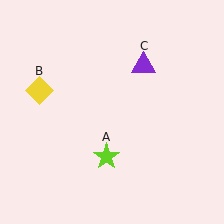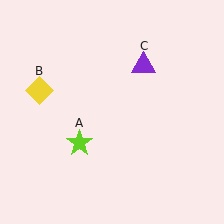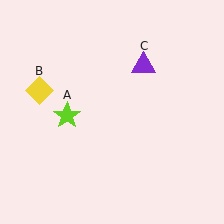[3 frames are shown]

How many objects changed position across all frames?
1 object changed position: lime star (object A).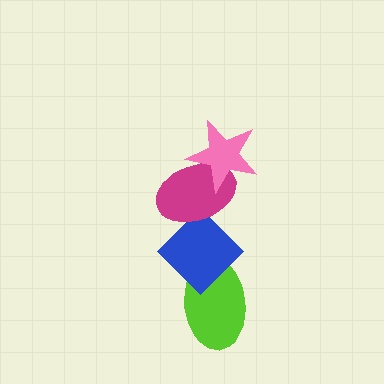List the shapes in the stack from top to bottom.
From top to bottom: the pink star, the magenta ellipse, the blue diamond, the lime ellipse.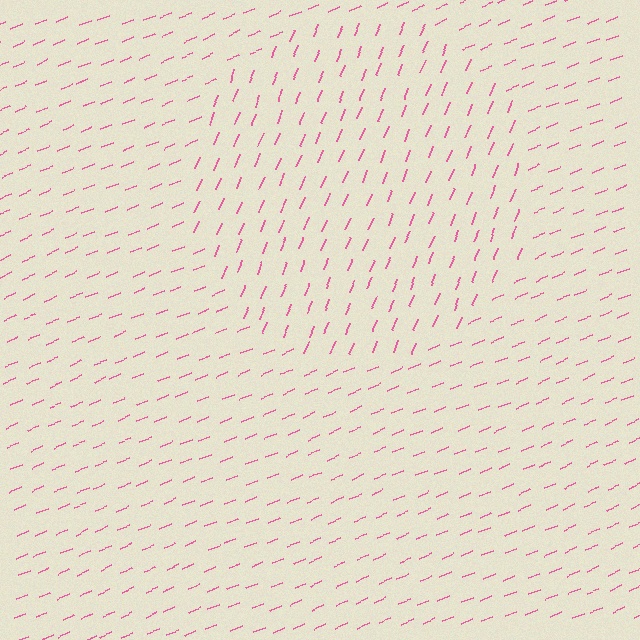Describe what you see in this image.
The image is filled with small pink line segments. A circle region in the image has lines oriented differently from the surrounding lines, creating a visible texture boundary.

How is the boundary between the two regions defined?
The boundary is defined purely by a change in line orientation (approximately 45 degrees difference). All lines are the same color and thickness.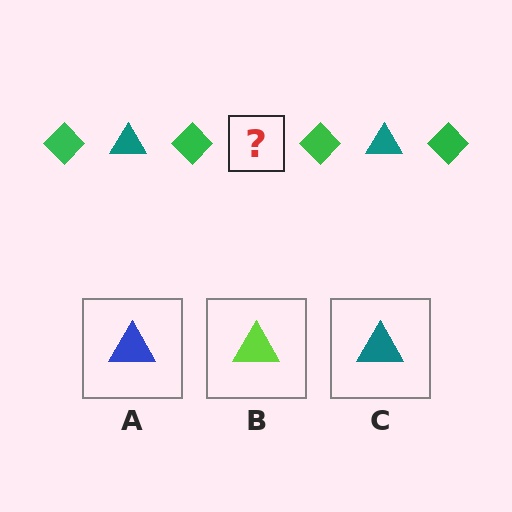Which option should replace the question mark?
Option C.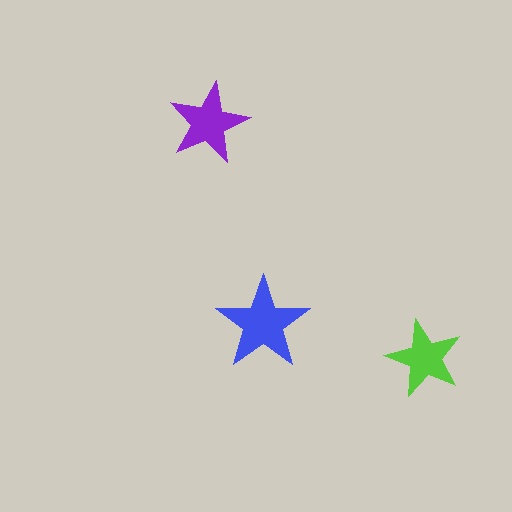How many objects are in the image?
There are 3 objects in the image.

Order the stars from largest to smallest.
the blue one, the purple one, the lime one.